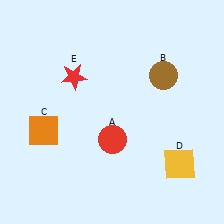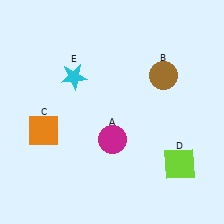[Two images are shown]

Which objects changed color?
A changed from red to magenta. D changed from yellow to lime. E changed from red to cyan.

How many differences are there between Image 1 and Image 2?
There are 3 differences between the two images.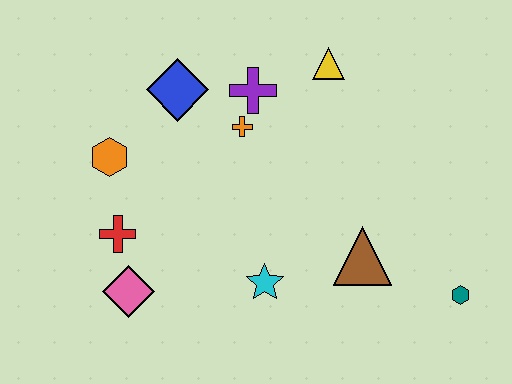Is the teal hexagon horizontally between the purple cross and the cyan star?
No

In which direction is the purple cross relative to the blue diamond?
The purple cross is to the right of the blue diamond.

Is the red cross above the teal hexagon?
Yes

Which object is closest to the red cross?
The pink diamond is closest to the red cross.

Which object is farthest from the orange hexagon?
The teal hexagon is farthest from the orange hexagon.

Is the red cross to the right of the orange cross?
No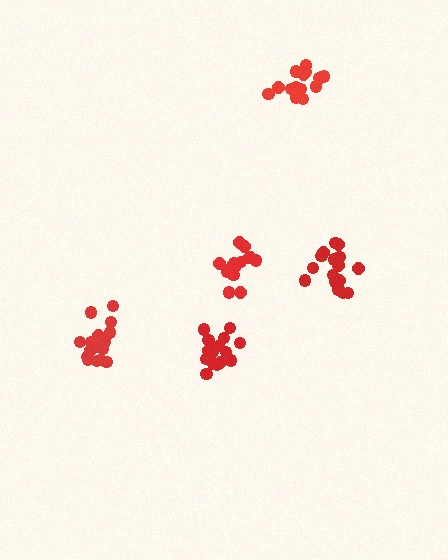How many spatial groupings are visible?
There are 5 spatial groupings.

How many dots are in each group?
Group 1: 16 dots, Group 2: 16 dots, Group 3: 18 dots, Group 4: 16 dots, Group 5: 15 dots (81 total).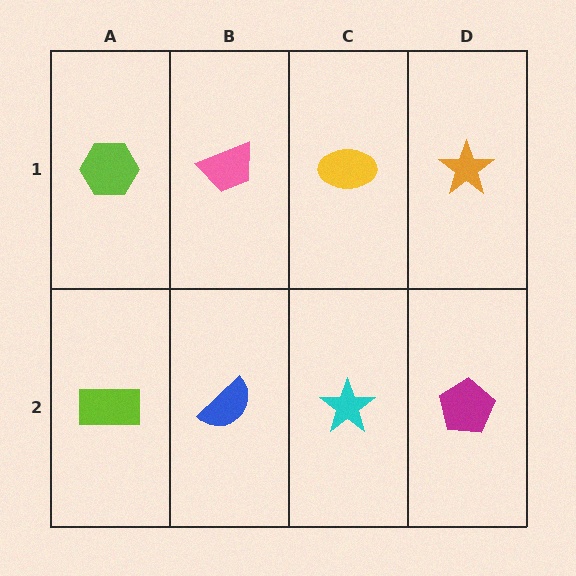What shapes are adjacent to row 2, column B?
A pink trapezoid (row 1, column B), a lime rectangle (row 2, column A), a cyan star (row 2, column C).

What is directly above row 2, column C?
A yellow ellipse.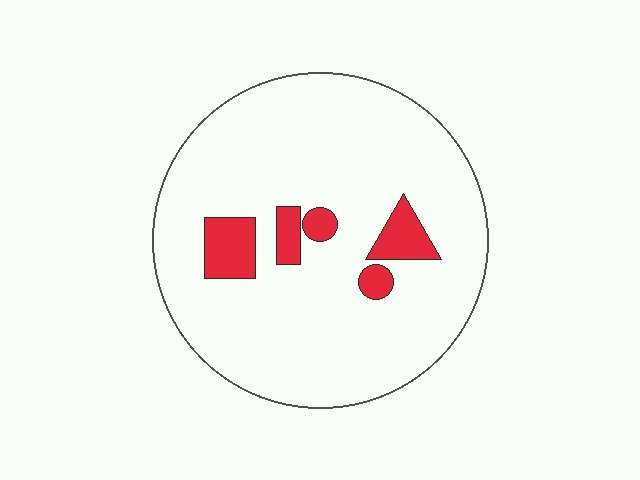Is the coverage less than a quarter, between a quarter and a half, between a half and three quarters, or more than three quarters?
Less than a quarter.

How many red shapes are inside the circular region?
5.